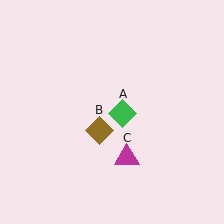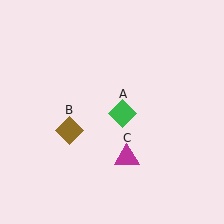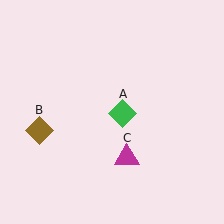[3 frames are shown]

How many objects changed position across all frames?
1 object changed position: brown diamond (object B).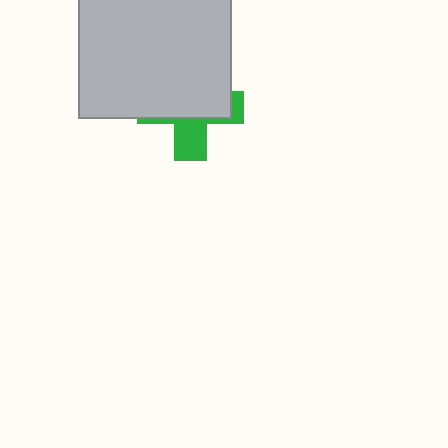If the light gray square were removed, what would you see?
You would see the complete green cross.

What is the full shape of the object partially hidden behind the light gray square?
The partially hidden object is a green cross.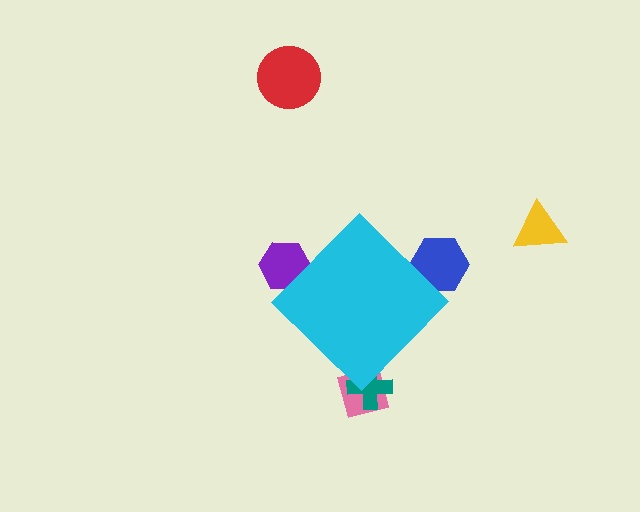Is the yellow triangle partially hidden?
No, the yellow triangle is fully visible.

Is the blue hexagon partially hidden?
Yes, the blue hexagon is partially hidden behind the cyan diamond.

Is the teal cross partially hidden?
Yes, the teal cross is partially hidden behind the cyan diamond.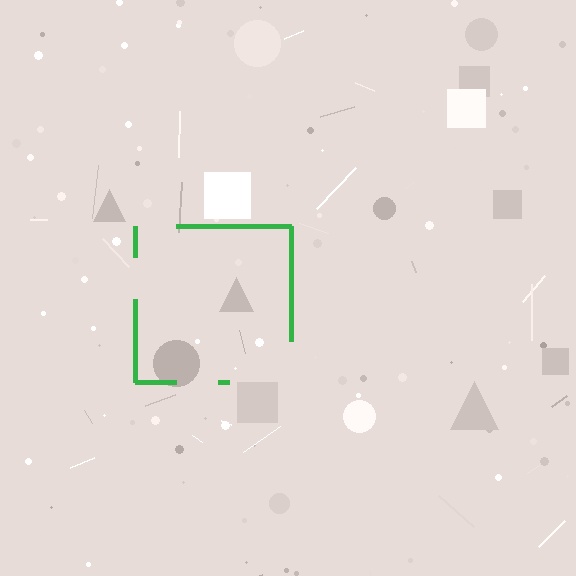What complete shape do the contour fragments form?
The contour fragments form a square.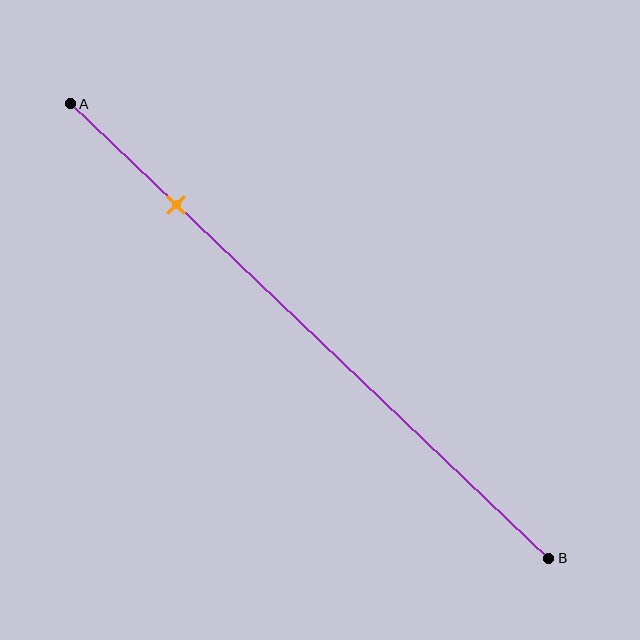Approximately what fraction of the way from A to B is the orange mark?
The orange mark is approximately 20% of the way from A to B.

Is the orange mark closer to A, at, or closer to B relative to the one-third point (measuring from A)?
The orange mark is closer to point A than the one-third point of segment AB.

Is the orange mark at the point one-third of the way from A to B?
No, the mark is at about 20% from A, not at the 33% one-third point.